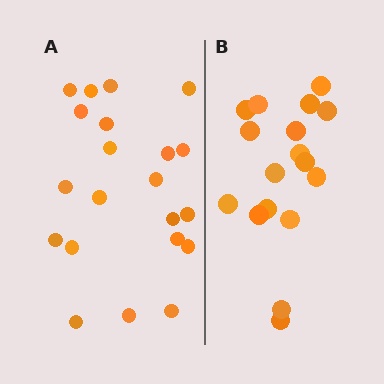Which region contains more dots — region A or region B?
Region A (the left region) has more dots.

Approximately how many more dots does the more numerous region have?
Region A has about 4 more dots than region B.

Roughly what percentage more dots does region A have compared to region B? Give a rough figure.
About 25% more.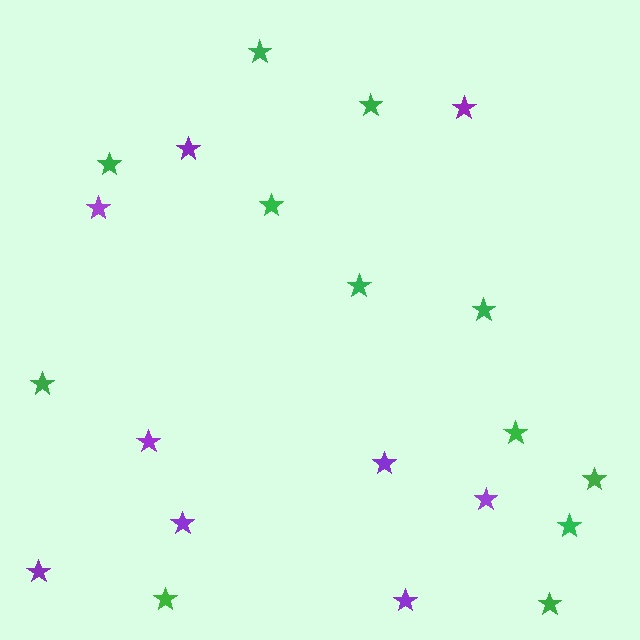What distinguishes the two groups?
There are 2 groups: one group of green stars (12) and one group of purple stars (9).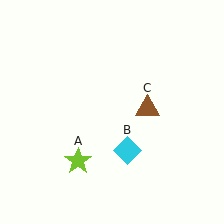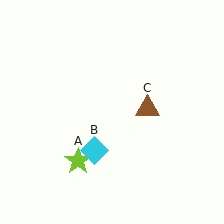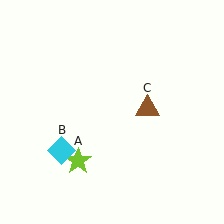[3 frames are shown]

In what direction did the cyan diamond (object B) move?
The cyan diamond (object B) moved left.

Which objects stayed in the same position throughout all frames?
Lime star (object A) and brown triangle (object C) remained stationary.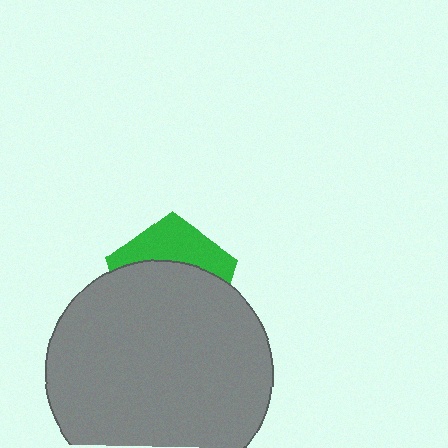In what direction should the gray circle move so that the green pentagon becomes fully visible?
The gray circle should move down. That is the shortest direction to clear the overlap and leave the green pentagon fully visible.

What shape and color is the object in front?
The object in front is a gray circle.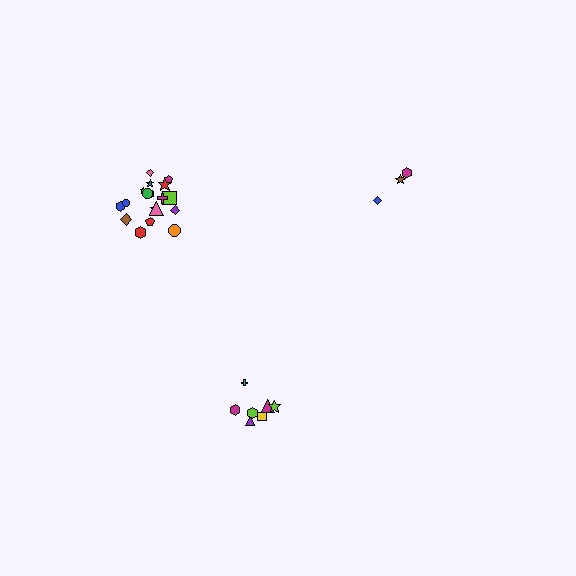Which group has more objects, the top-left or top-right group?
The top-left group.